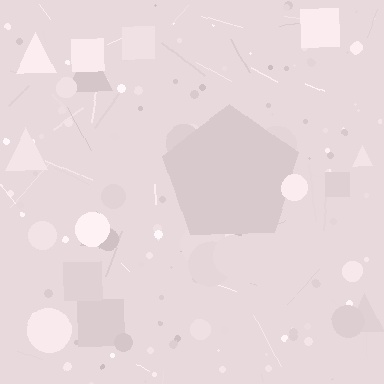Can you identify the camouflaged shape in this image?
The camouflaged shape is a pentagon.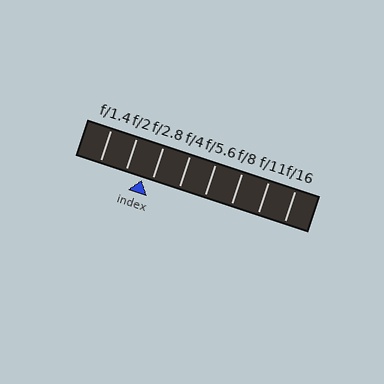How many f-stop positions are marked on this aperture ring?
There are 8 f-stop positions marked.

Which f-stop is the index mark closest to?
The index mark is closest to f/2.8.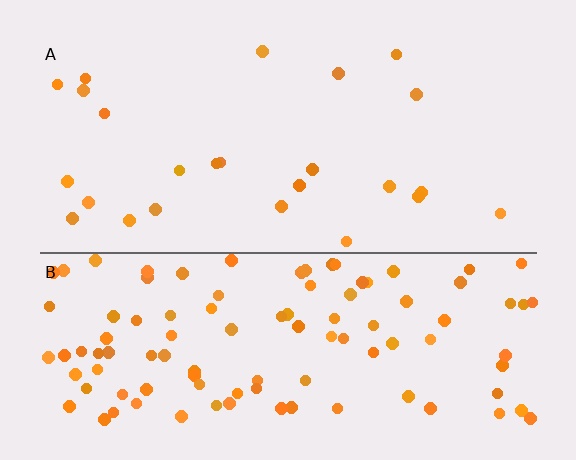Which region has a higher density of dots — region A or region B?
B (the bottom).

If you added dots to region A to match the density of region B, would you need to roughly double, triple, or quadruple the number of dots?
Approximately quadruple.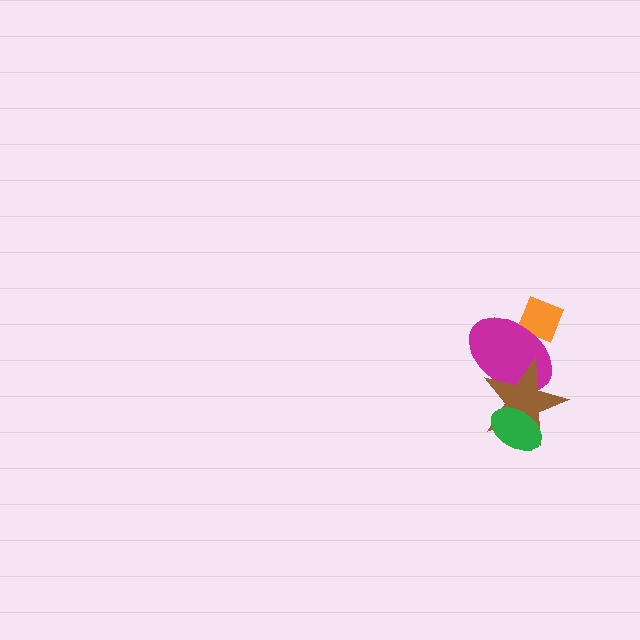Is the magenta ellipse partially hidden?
Yes, it is partially covered by another shape.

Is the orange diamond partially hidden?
Yes, it is partially covered by another shape.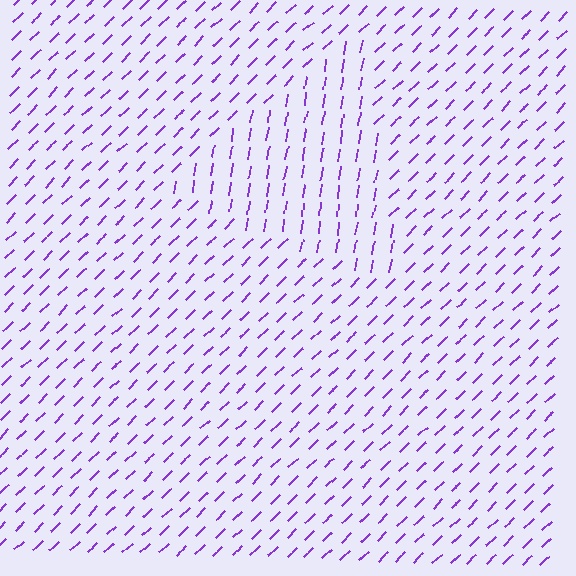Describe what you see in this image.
The image is filled with small purple line segments. A triangle region in the image has lines oriented differently from the surrounding lines, creating a visible texture boundary.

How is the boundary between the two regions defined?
The boundary is defined purely by a change in line orientation (approximately 36 degrees difference). All lines are the same color and thickness.